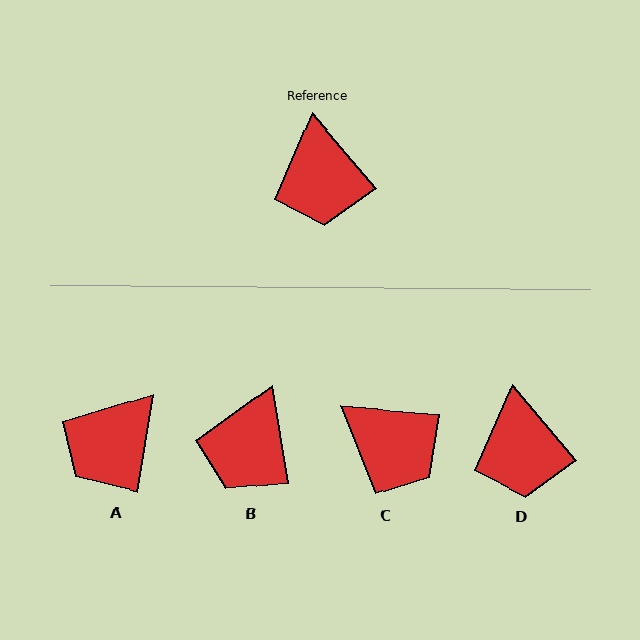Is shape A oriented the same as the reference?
No, it is off by about 49 degrees.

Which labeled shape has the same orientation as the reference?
D.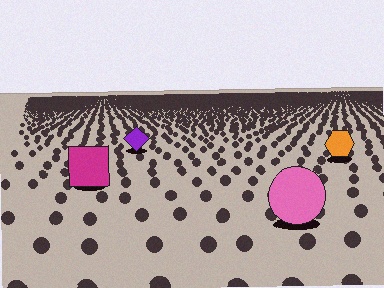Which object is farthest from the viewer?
The purple diamond is farthest from the viewer. It appears smaller and the ground texture around it is denser.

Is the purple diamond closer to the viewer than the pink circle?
No. The pink circle is closer — you can tell from the texture gradient: the ground texture is coarser near it.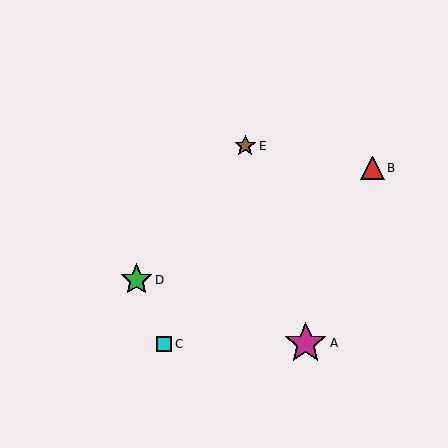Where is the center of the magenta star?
The center of the magenta star is at (306, 343).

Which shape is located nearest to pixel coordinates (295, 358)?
The magenta star (labeled A) at (306, 343) is nearest to that location.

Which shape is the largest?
The magenta star (labeled A) is the largest.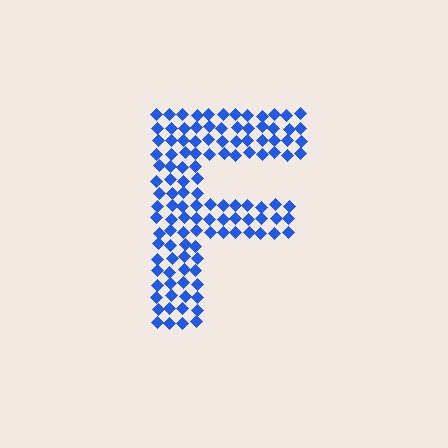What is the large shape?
The large shape is the letter F.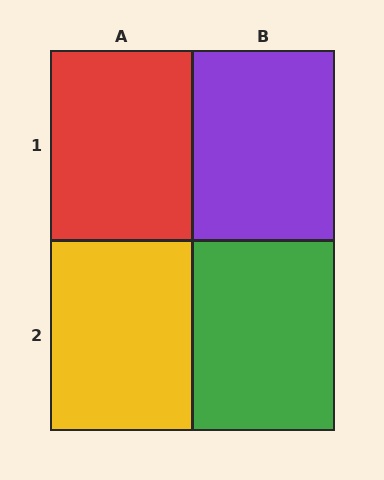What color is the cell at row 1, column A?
Red.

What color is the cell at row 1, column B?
Purple.